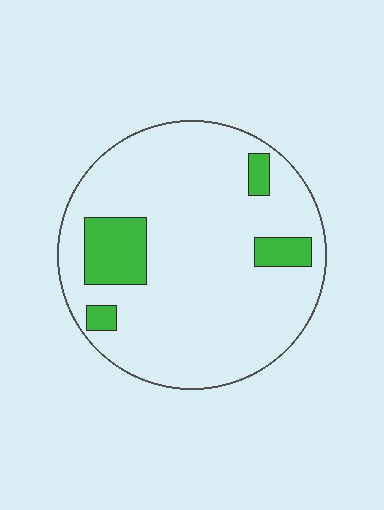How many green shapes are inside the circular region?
4.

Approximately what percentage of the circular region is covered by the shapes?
Approximately 15%.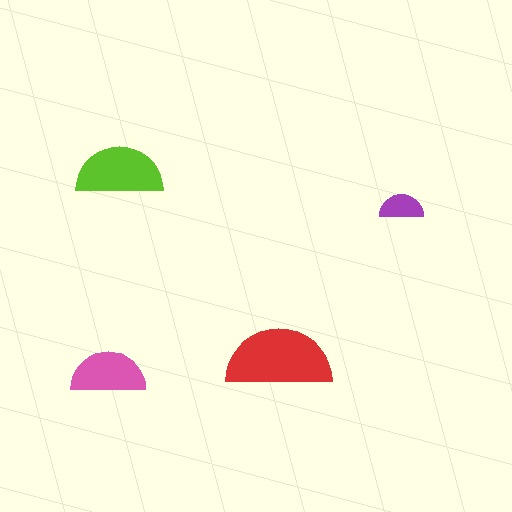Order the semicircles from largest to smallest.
the red one, the lime one, the pink one, the purple one.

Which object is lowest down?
The pink semicircle is bottommost.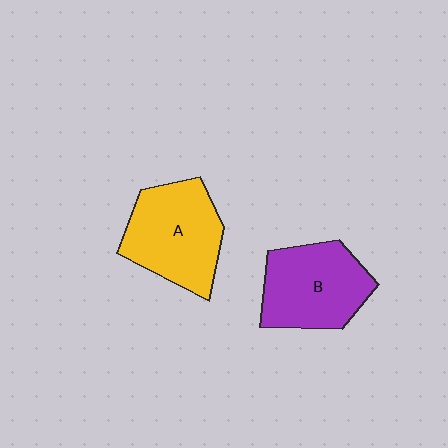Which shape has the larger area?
Shape A (yellow).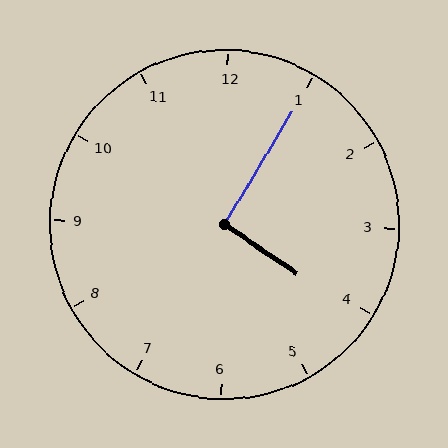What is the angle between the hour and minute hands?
Approximately 92 degrees.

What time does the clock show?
4:05.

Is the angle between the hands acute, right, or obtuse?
It is right.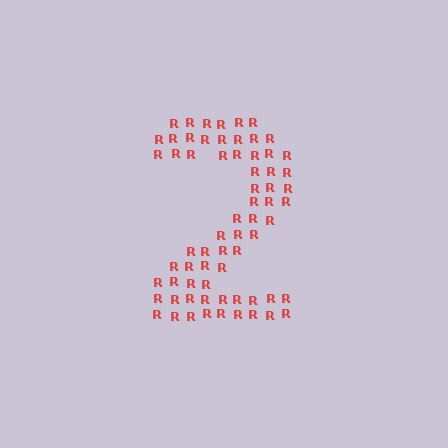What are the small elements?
The small elements are letter R's.